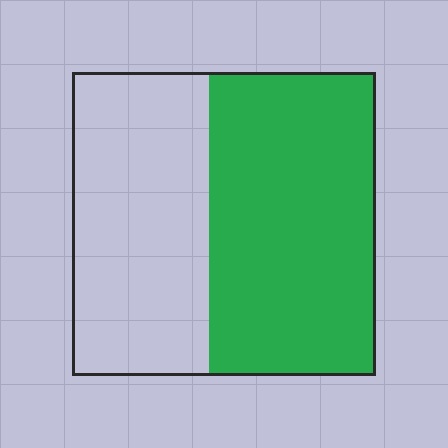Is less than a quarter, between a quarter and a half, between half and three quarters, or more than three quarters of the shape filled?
Between half and three quarters.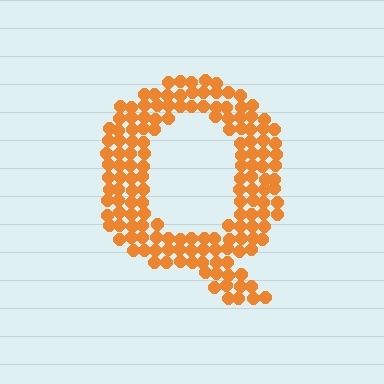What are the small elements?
The small elements are circles.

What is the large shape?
The large shape is the letter Q.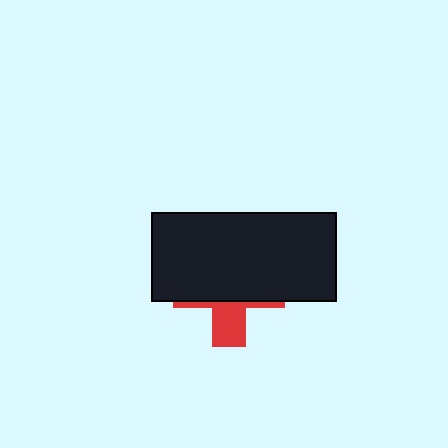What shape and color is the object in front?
The object in front is a black rectangle.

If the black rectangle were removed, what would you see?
You would see the complete red cross.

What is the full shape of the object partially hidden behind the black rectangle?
The partially hidden object is a red cross.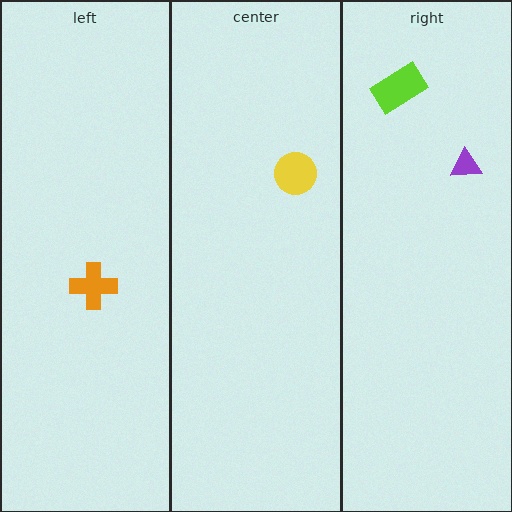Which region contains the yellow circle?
The center region.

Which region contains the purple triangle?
The right region.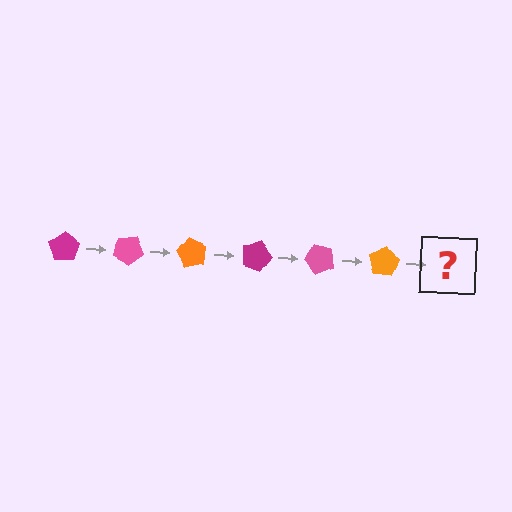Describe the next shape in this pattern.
It should be a magenta pentagon, rotated 180 degrees from the start.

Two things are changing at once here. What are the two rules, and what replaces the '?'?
The two rules are that it rotates 30 degrees each step and the color cycles through magenta, pink, and orange. The '?' should be a magenta pentagon, rotated 180 degrees from the start.